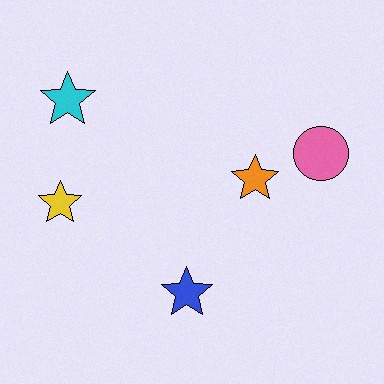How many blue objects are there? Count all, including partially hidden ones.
There is 1 blue object.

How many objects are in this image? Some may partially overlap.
There are 5 objects.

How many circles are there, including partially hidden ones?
There is 1 circle.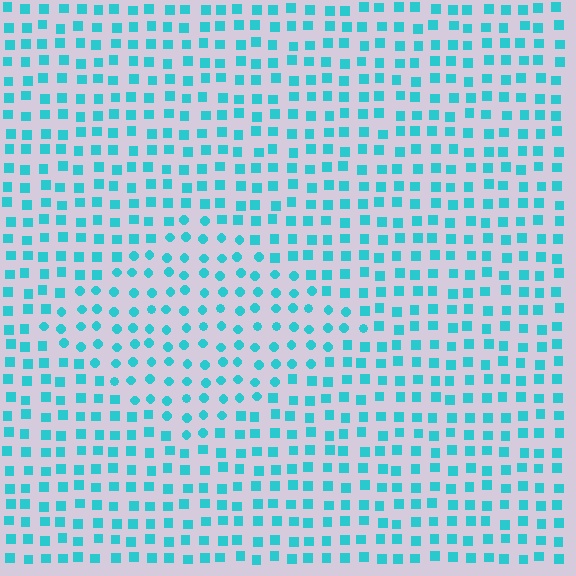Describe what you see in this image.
The image is filled with small cyan elements arranged in a uniform grid. A diamond-shaped region contains circles, while the surrounding area contains squares. The boundary is defined purely by the change in element shape.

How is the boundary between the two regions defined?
The boundary is defined by a change in element shape: circles inside vs. squares outside. All elements share the same color and spacing.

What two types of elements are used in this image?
The image uses circles inside the diamond region and squares outside it.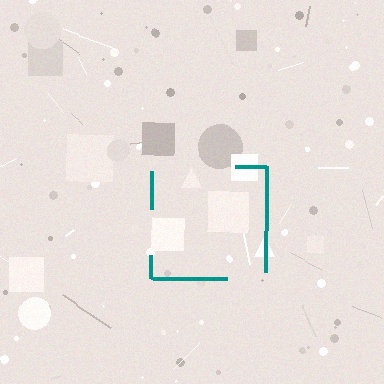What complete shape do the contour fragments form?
The contour fragments form a square.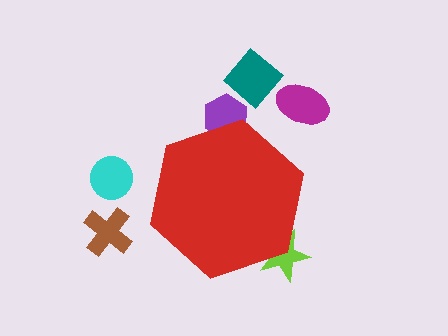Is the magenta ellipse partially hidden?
No, the magenta ellipse is fully visible.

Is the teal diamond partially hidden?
No, the teal diamond is fully visible.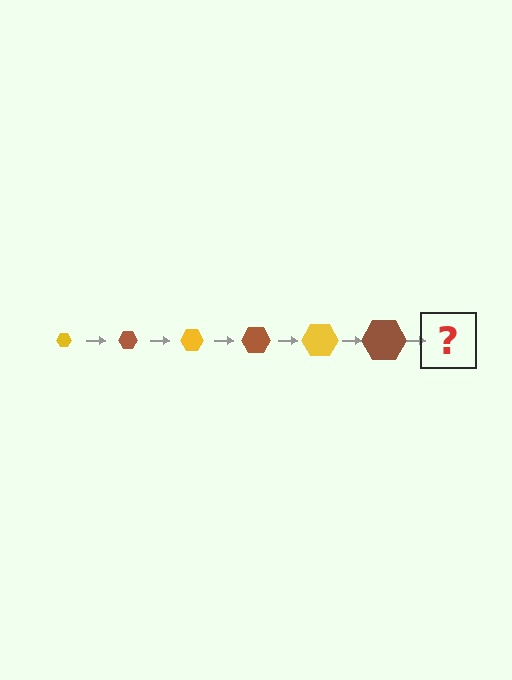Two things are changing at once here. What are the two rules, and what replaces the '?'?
The two rules are that the hexagon grows larger each step and the color cycles through yellow and brown. The '?' should be a yellow hexagon, larger than the previous one.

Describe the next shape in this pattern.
It should be a yellow hexagon, larger than the previous one.